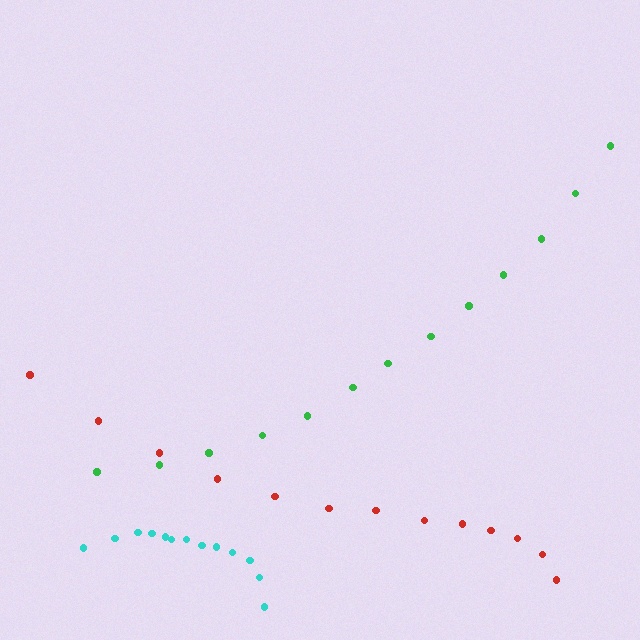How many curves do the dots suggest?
There are 3 distinct paths.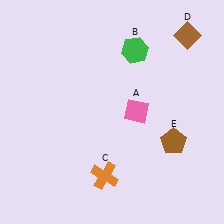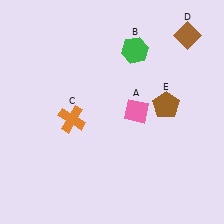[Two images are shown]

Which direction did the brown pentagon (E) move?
The brown pentagon (E) moved up.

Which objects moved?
The objects that moved are: the orange cross (C), the brown pentagon (E).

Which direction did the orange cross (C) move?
The orange cross (C) moved up.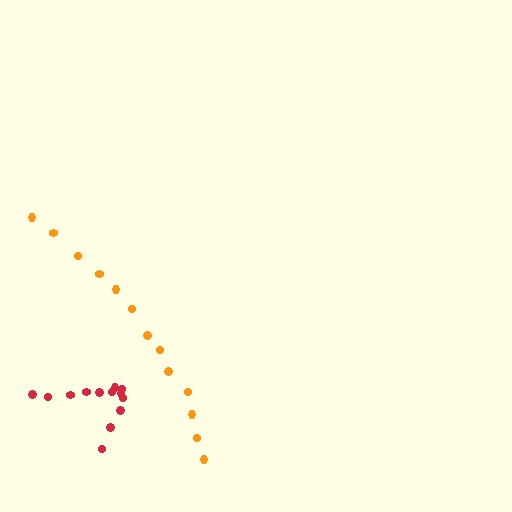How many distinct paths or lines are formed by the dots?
There are 2 distinct paths.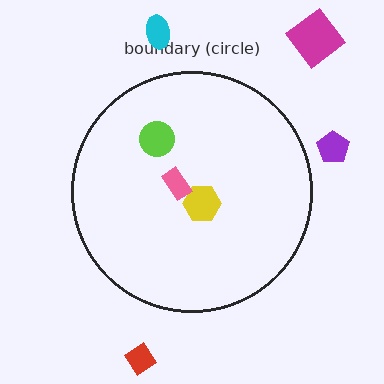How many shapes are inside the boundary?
3 inside, 4 outside.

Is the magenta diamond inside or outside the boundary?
Outside.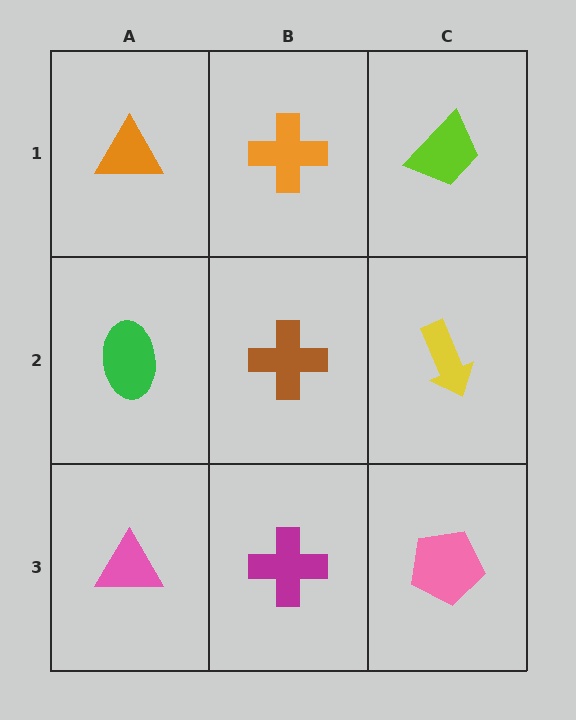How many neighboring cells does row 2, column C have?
3.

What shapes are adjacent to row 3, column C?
A yellow arrow (row 2, column C), a magenta cross (row 3, column B).